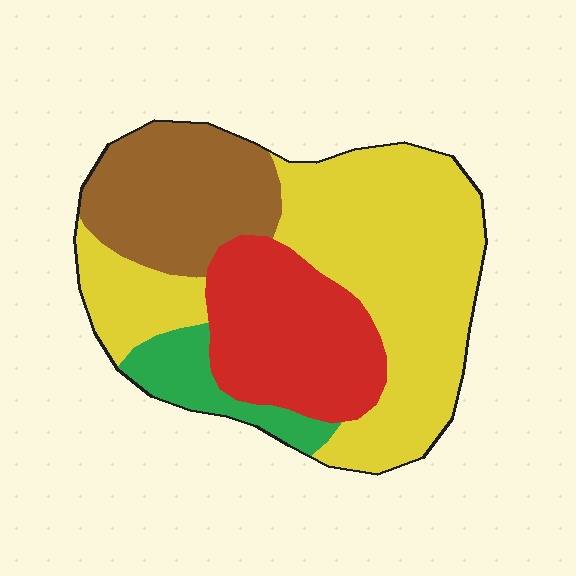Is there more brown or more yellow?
Yellow.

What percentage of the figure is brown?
Brown takes up about one fifth (1/5) of the figure.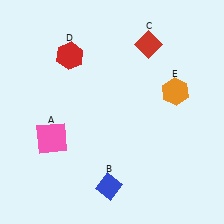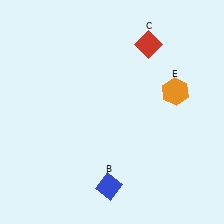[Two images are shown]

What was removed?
The red hexagon (D), the pink square (A) were removed in Image 2.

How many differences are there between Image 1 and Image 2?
There are 2 differences between the two images.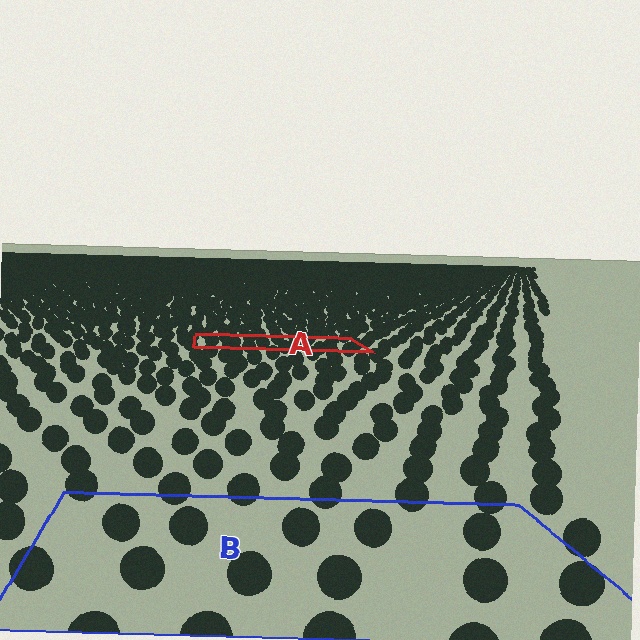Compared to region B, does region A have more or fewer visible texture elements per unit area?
Region A has more texture elements per unit area — they are packed more densely because it is farther away.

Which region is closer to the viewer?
Region B is closer. The texture elements there are larger and more spread out.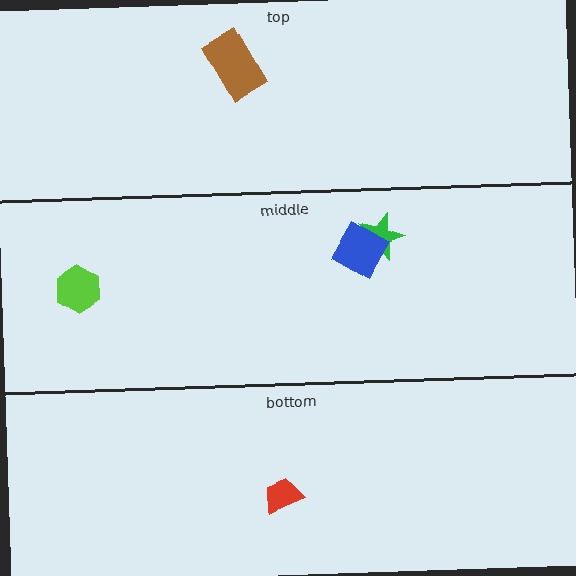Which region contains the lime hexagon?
The middle region.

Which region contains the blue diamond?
The middle region.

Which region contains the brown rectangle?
The top region.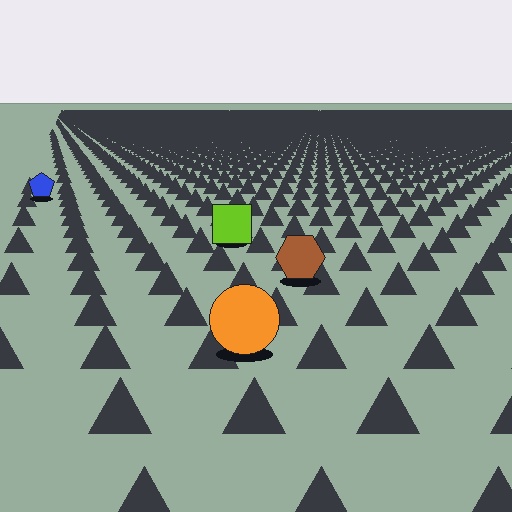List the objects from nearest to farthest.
From nearest to farthest: the orange circle, the brown hexagon, the lime square, the blue pentagon.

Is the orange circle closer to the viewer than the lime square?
Yes. The orange circle is closer — you can tell from the texture gradient: the ground texture is coarser near it.